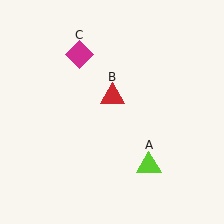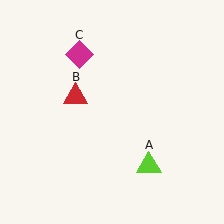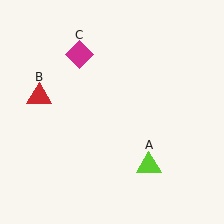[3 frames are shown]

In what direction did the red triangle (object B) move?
The red triangle (object B) moved left.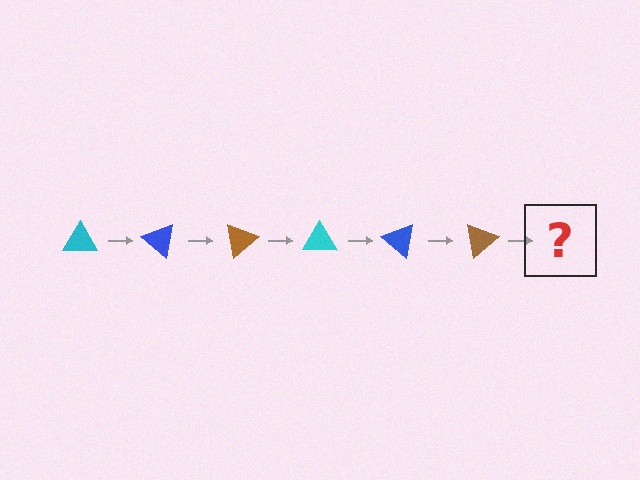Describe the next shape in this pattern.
It should be a cyan triangle, rotated 240 degrees from the start.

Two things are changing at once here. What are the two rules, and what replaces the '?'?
The two rules are that it rotates 40 degrees each step and the color cycles through cyan, blue, and brown. The '?' should be a cyan triangle, rotated 240 degrees from the start.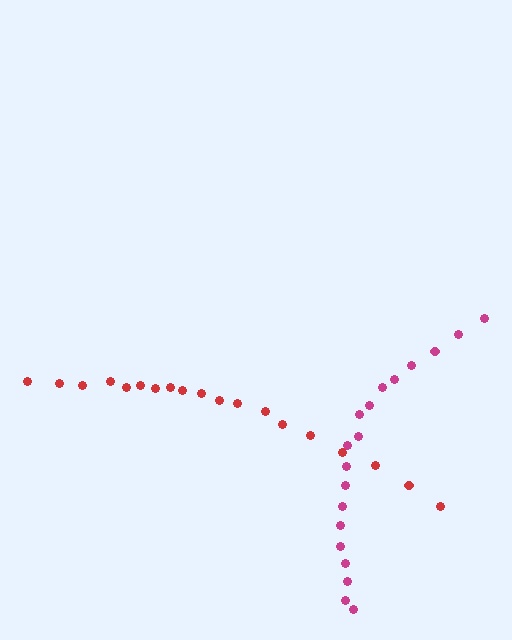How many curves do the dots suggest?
There are 2 distinct paths.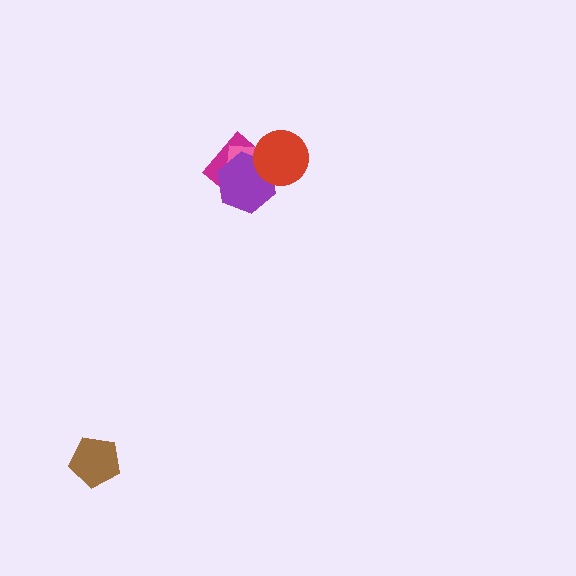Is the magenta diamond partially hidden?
Yes, it is partially covered by another shape.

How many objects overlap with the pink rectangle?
3 objects overlap with the pink rectangle.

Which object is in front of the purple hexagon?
The red circle is in front of the purple hexagon.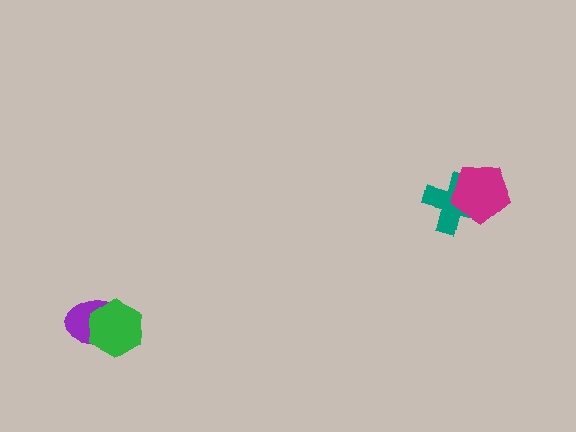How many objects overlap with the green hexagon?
1 object overlaps with the green hexagon.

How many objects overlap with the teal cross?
1 object overlaps with the teal cross.